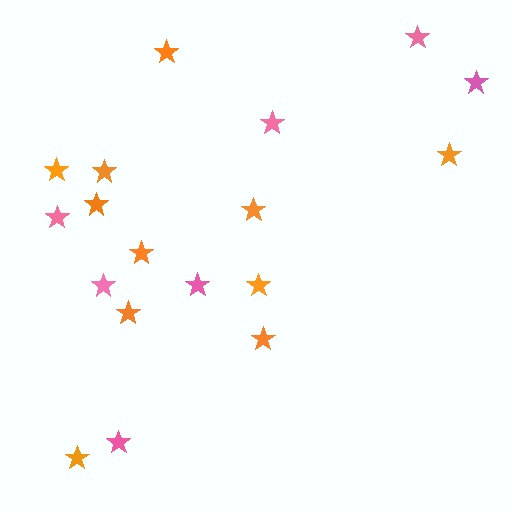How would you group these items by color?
There are 2 groups: one group of pink stars (7) and one group of orange stars (11).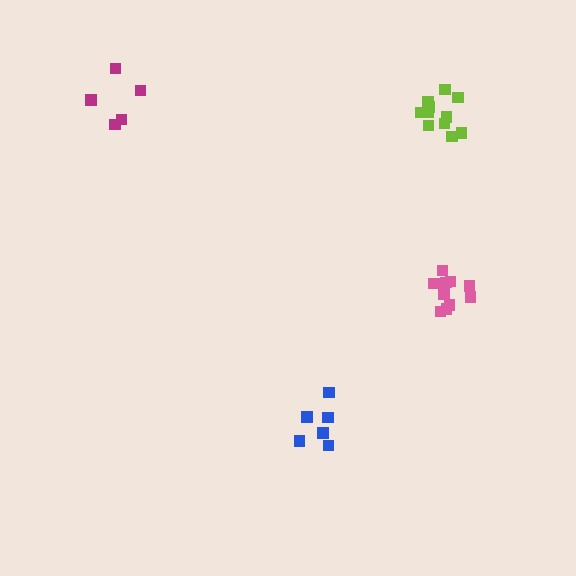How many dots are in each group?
Group 1: 5 dots, Group 2: 10 dots, Group 3: 6 dots, Group 4: 11 dots (32 total).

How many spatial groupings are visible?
There are 4 spatial groupings.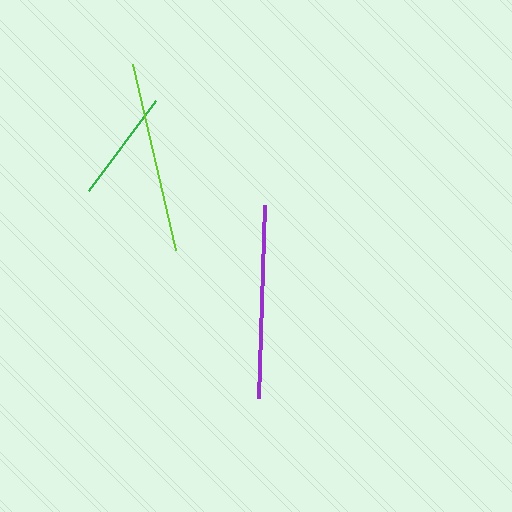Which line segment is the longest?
The purple line is the longest at approximately 193 pixels.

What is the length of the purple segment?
The purple segment is approximately 193 pixels long.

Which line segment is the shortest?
The green line is the shortest at approximately 112 pixels.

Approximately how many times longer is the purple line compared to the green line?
The purple line is approximately 1.7 times the length of the green line.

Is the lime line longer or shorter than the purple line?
The purple line is longer than the lime line.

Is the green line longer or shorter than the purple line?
The purple line is longer than the green line.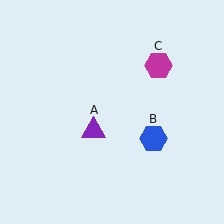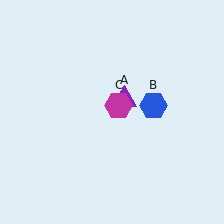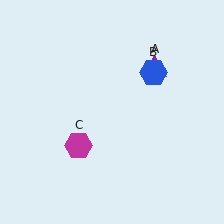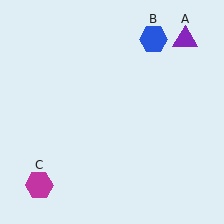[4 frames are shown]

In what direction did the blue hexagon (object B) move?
The blue hexagon (object B) moved up.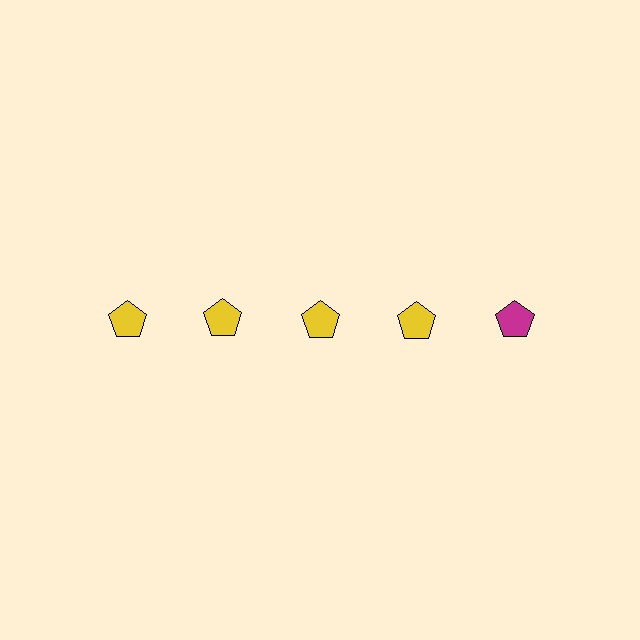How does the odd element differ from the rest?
It has a different color: magenta instead of yellow.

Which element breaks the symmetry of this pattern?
The magenta pentagon in the top row, rightmost column breaks the symmetry. All other shapes are yellow pentagons.